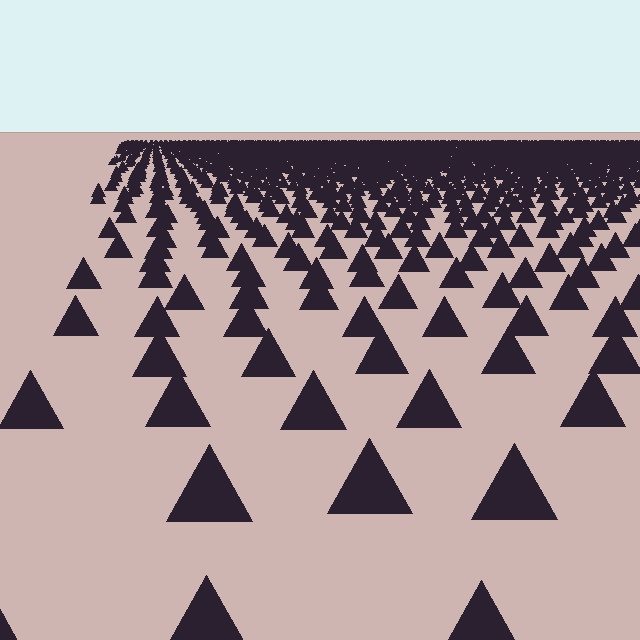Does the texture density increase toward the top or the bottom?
Density increases toward the top.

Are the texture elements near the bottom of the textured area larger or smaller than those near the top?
Larger. Near the bottom, elements are closer to the viewer and appear at a bigger on-screen size.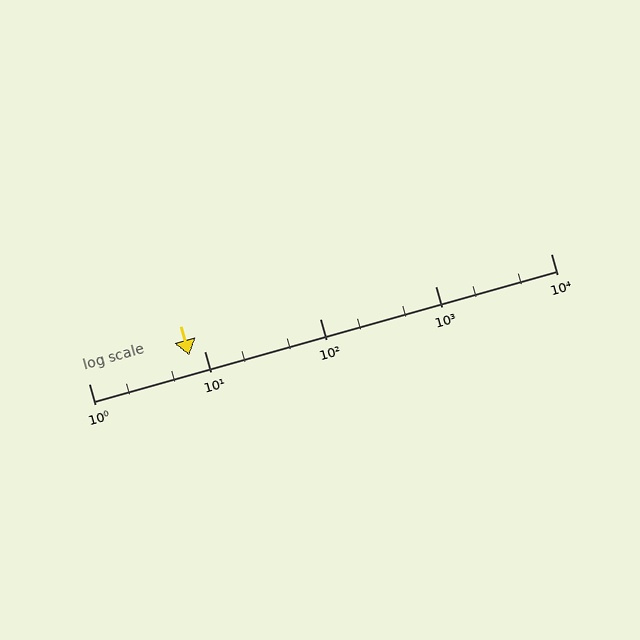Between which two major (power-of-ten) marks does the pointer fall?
The pointer is between 1 and 10.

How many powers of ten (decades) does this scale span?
The scale spans 4 decades, from 1 to 10000.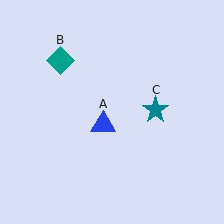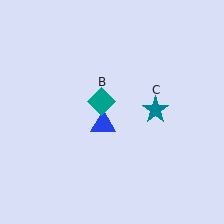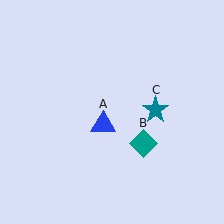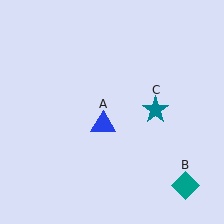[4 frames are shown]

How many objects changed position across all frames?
1 object changed position: teal diamond (object B).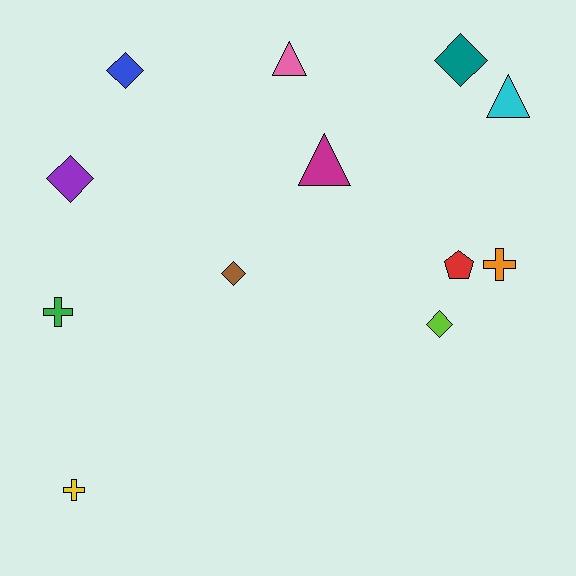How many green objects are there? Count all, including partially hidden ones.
There is 1 green object.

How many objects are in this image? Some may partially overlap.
There are 12 objects.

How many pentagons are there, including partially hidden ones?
There is 1 pentagon.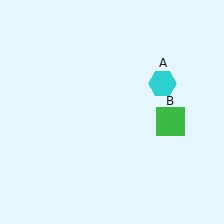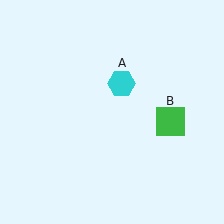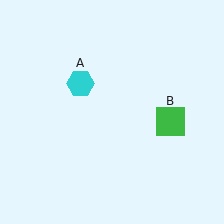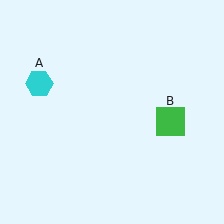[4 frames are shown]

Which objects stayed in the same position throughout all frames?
Green square (object B) remained stationary.